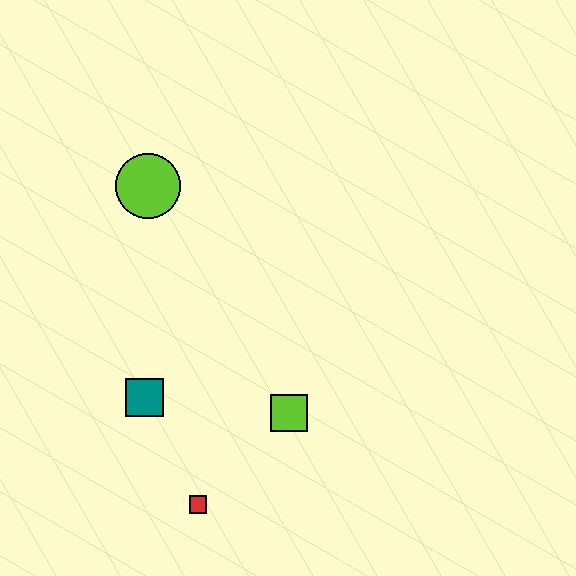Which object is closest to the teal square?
The red square is closest to the teal square.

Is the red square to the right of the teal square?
Yes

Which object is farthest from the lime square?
The lime circle is farthest from the lime square.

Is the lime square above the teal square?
No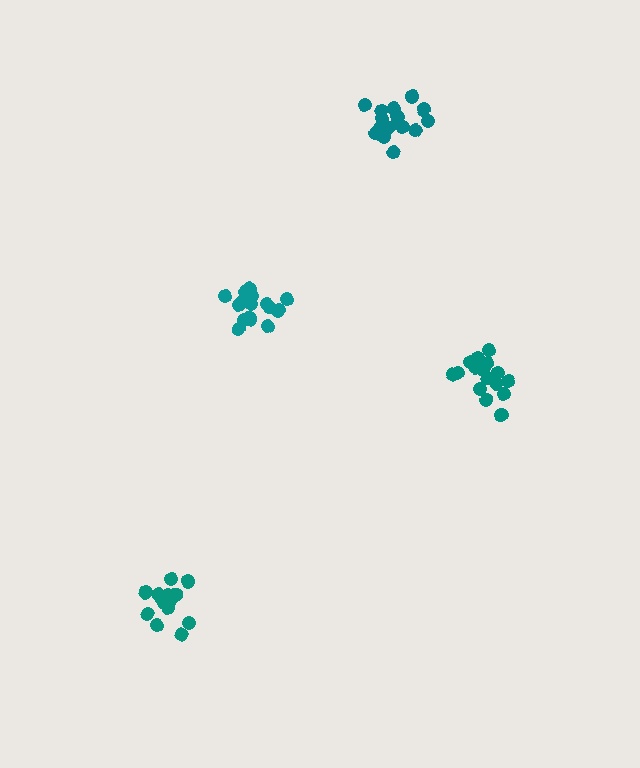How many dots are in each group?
Group 1: 16 dots, Group 2: 18 dots, Group 3: 17 dots, Group 4: 15 dots (66 total).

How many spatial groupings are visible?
There are 4 spatial groupings.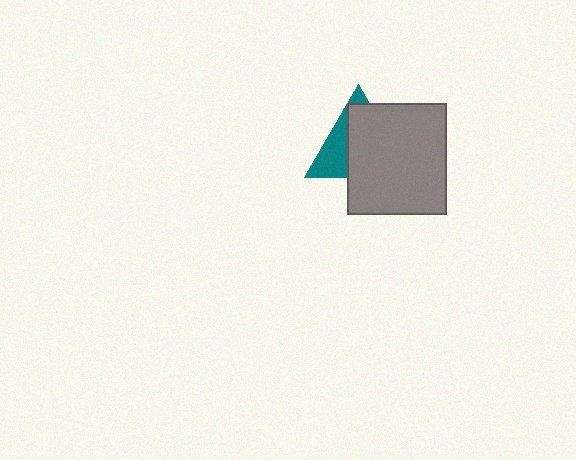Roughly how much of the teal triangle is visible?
A small part of it is visible (roughly 37%).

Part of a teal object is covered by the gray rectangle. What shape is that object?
It is a triangle.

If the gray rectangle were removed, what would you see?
You would see the complete teal triangle.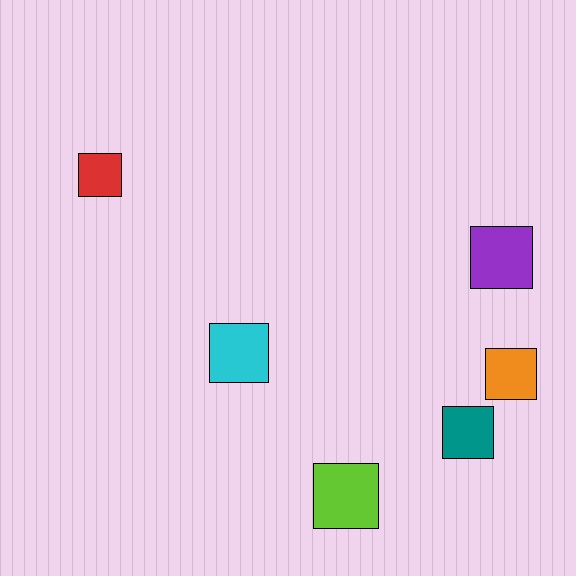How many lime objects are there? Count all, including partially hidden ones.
There is 1 lime object.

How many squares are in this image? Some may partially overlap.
There are 6 squares.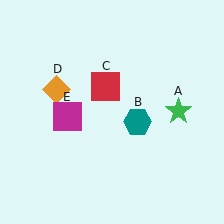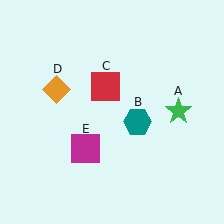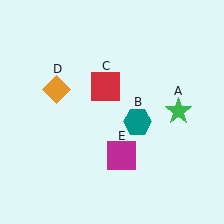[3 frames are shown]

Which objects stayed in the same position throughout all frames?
Green star (object A) and teal hexagon (object B) and red square (object C) and orange diamond (object D) remained stationary.